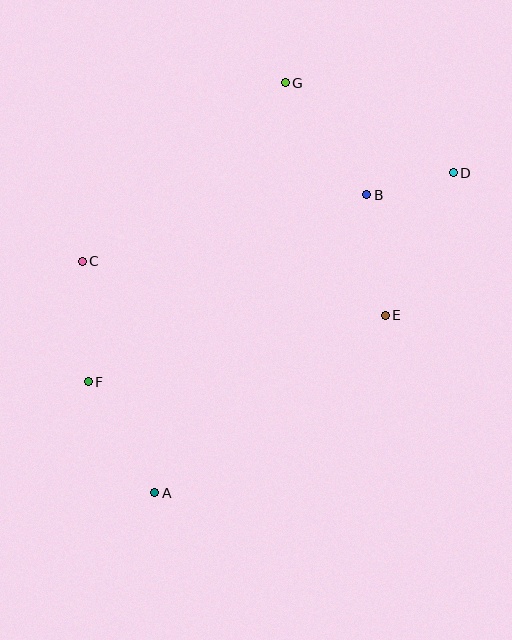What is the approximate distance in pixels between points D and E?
The distance between D and E is approximately 158 pixels.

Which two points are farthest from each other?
Points A and D are farthest from each other.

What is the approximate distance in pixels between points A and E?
The distance between A and E is approximately 291 pixels.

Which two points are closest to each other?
Points B and D are closest to each other.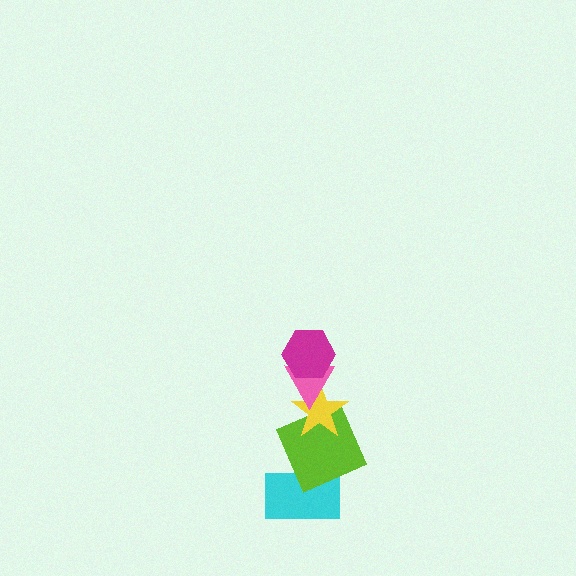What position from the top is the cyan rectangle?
The cyan rectangle is 5th from the top.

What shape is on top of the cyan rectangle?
The lime square is on top of the cyan rectangle.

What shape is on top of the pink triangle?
The magenta hexagon is on top of the pink triangle.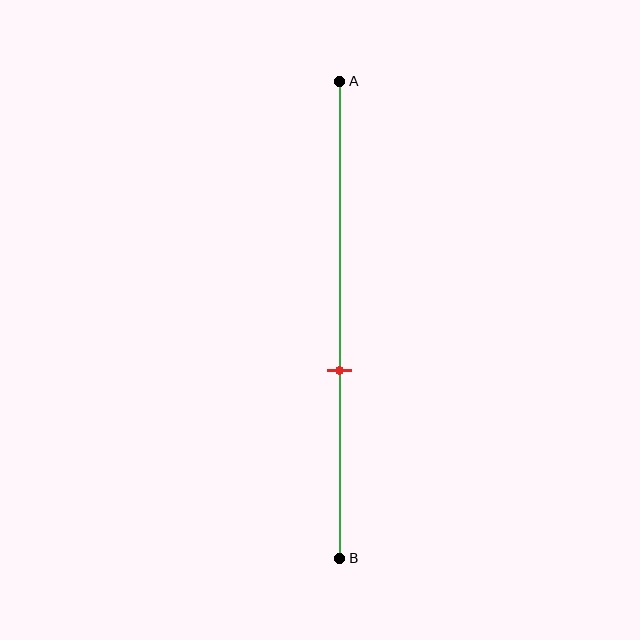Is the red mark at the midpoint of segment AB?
No, the mark is at about 60% from A, not at the 50% midpoint.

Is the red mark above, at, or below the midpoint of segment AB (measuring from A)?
The red mark is below the midpoint of segment AB.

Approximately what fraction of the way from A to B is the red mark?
The red mark is approximately 60% of the way from A to B.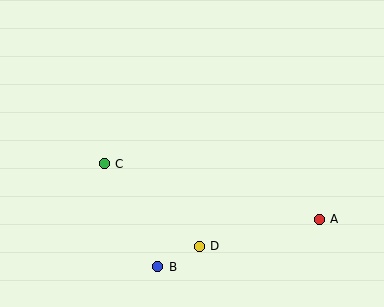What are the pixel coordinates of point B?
Point B is at (158, 267).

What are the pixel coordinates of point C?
Point C is at (104, 164).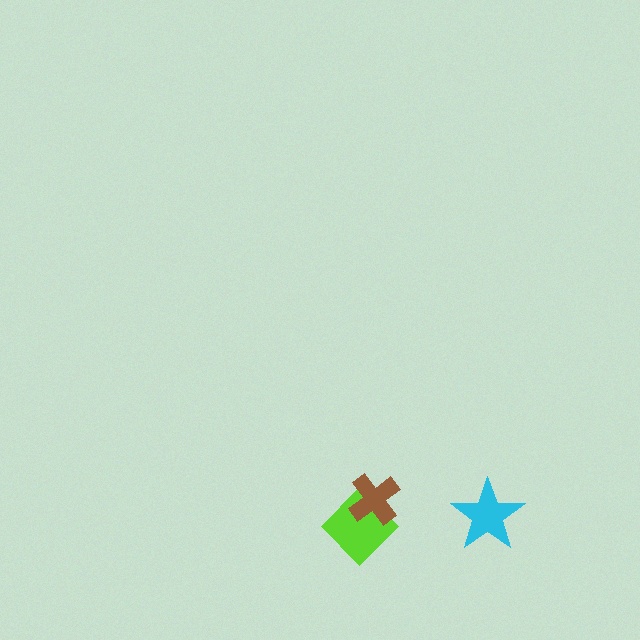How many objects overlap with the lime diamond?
1 object overlaps with the lime diamond.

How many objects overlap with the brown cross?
1 object overlaps with the brown cross.